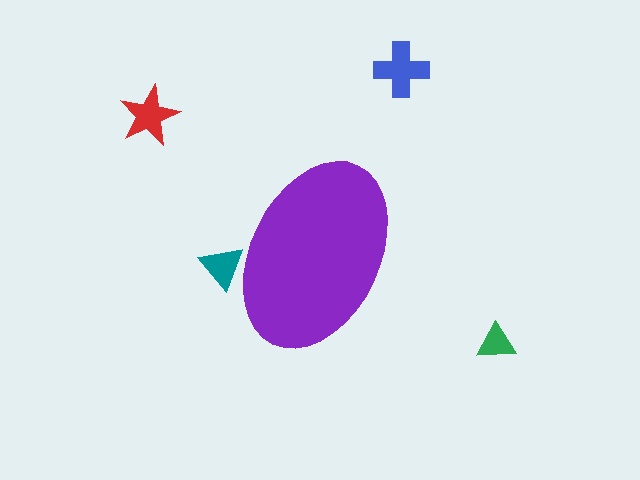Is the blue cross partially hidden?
No, the blue cross is fully visible.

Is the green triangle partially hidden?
No, the green triangle is fully visible.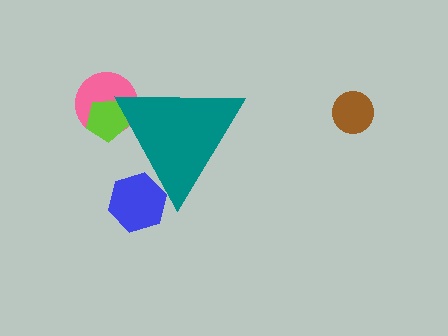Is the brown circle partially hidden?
No, the brown circle is fully visible.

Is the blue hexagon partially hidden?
Yes, the blue hexagon is partially hidden behind the teal triangle.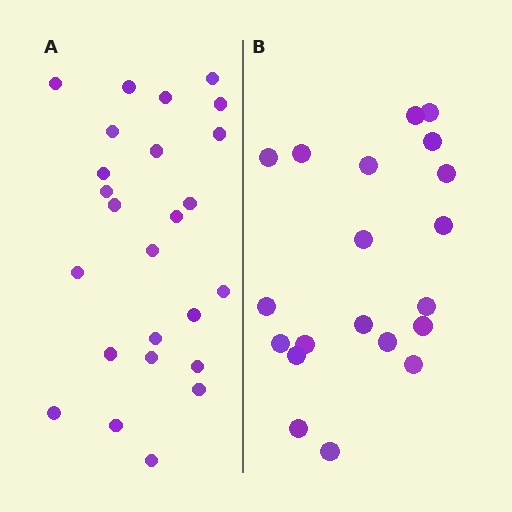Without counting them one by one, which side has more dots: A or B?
Region A (the left region) has more dots.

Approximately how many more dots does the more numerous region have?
Region A has about 5 more dots than region B.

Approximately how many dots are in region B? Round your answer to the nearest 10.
About 20 dots.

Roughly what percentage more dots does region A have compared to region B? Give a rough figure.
About 25% more.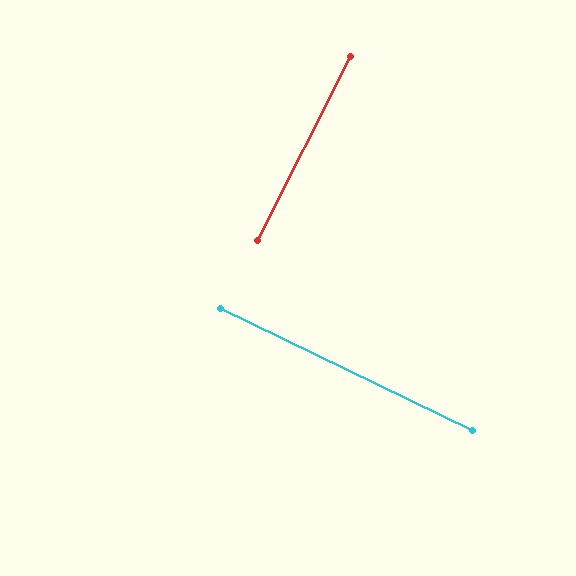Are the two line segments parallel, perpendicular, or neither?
Perpendicular — they meet at approximately 89°.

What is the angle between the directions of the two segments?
Approximately 89 degrees.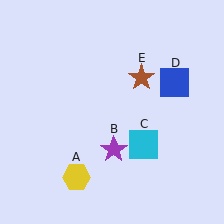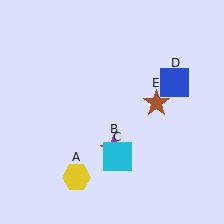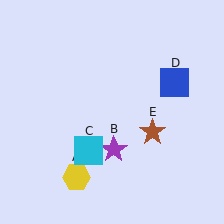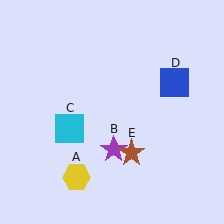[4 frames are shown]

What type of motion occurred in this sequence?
The cyan square (object C), brown star (object E) rotated clockwise around the center of the scene.